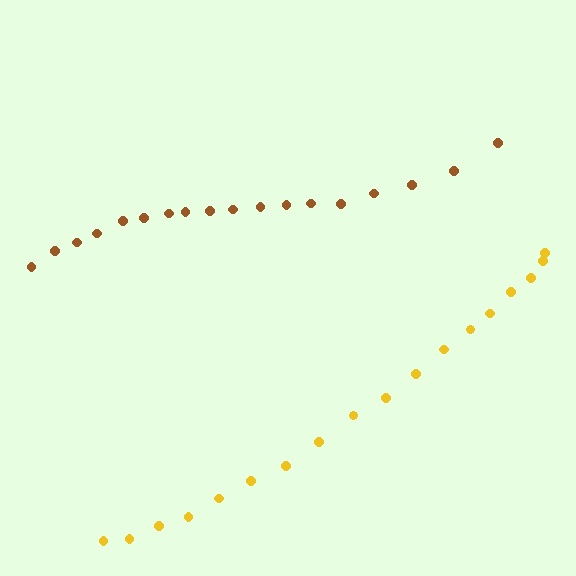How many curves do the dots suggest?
There are 2 distinct paths.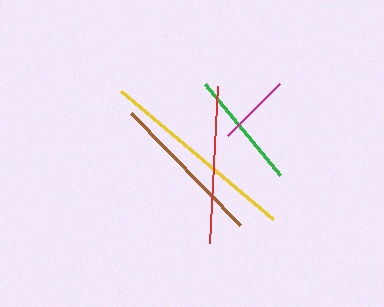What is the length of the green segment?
The green segment is approximately 117 pixels long.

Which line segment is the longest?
The yellow line is the longest at approximately 199 pixels.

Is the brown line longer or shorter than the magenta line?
The brown line is longer than the magenta line.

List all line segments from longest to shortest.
From longest to shortest: yellow, red, brown, green, magenta.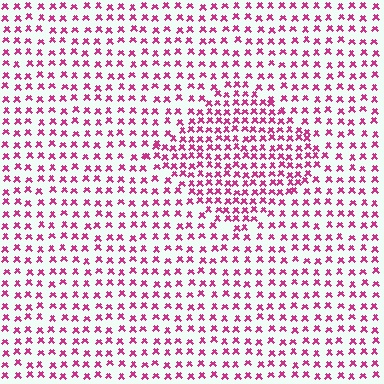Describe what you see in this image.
The image contains small magenta elements arranged at two different densities. A diamond-shaped region is visible where the elements are more densely packed than the surrounding area.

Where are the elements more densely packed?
The elements are more densely packed inside the diamond boundary.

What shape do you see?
I see a diamond.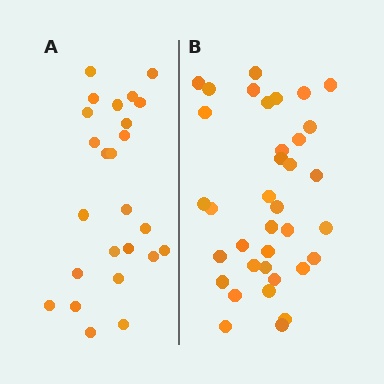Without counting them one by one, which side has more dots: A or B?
Region B (the right region) has more dots.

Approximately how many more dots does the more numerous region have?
Region B has roughly 12 or so more dots than region A.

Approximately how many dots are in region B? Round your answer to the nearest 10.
About 40 dots. (The exact count is 36, which rounds to 40.)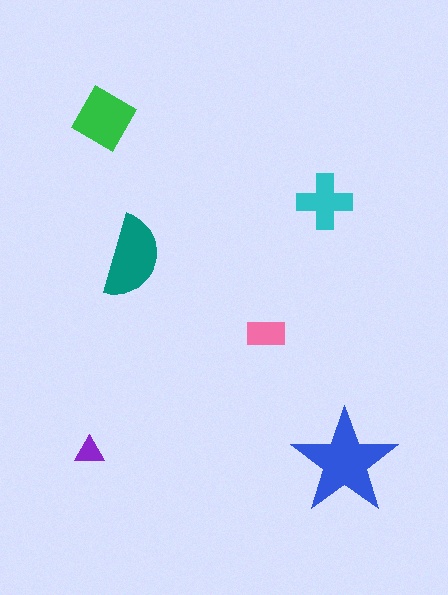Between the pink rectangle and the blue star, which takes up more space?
The blue star.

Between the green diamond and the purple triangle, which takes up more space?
The green diamond.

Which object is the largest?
The blue star.